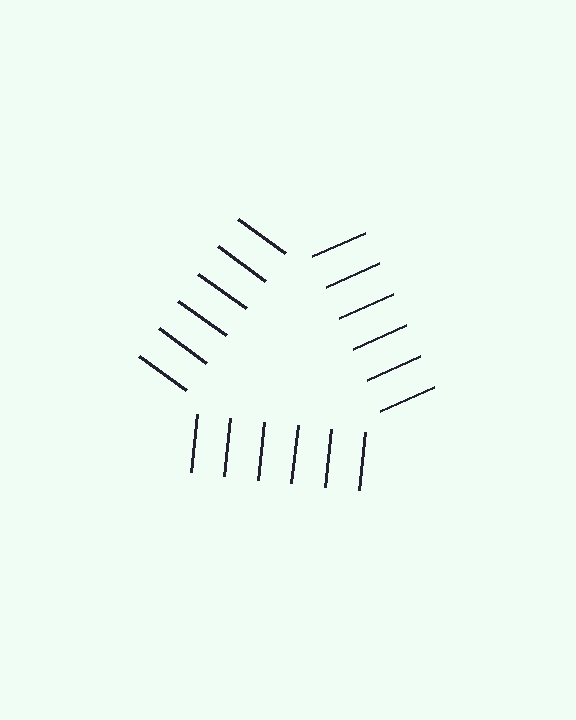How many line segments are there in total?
18 — 6 along each of the 3 edges.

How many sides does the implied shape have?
3 sides — the line-ends trace a triangle.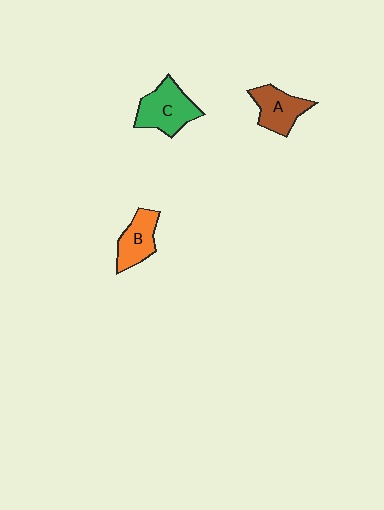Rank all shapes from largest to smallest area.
From largest to smallest: C (green), A (brown), B (orange).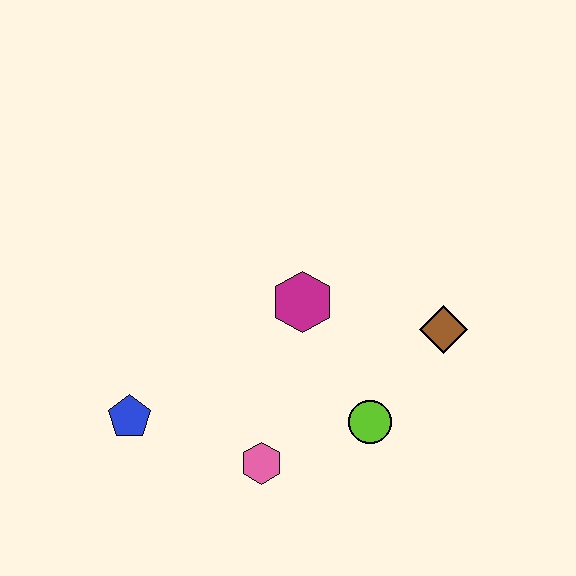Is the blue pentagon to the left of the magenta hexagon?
Yes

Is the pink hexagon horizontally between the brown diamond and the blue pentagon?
Yes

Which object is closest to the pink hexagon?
The lime circle is closest to the pink hexagon.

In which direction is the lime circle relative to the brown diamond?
The lime circle is below the brown diamond.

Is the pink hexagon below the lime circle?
Yes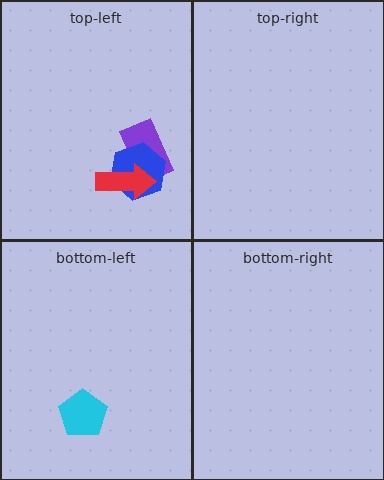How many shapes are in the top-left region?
3.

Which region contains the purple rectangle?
The top-left region.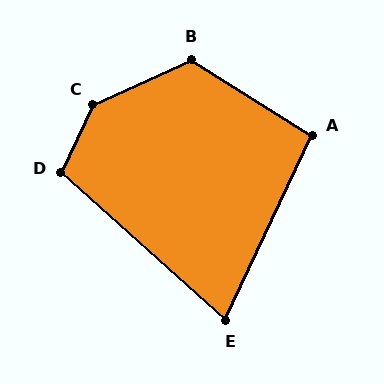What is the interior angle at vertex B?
Approximately 123 degrees (obtuse).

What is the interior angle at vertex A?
Approximately 97 degrees (obtuse).